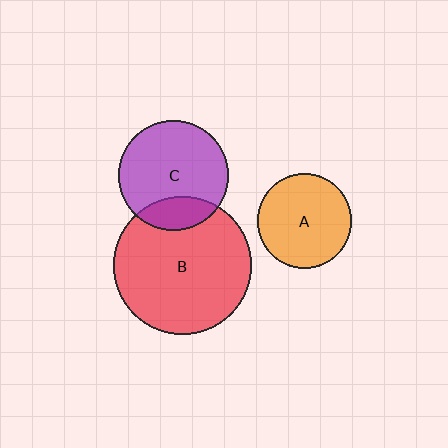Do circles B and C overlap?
Yes.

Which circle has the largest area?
Circle B (red).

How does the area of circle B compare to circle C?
Approximately 1.6 times.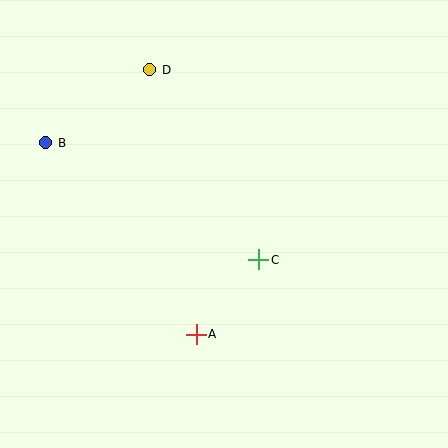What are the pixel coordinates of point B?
Point B is at (46, 143).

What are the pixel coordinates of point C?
Point C is at (259, 260).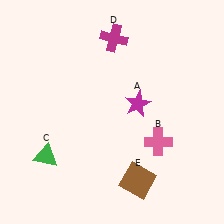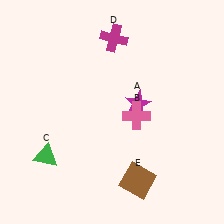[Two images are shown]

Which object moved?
The pink cross (B) moved up.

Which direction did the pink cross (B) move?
The pink cross (B) moved up.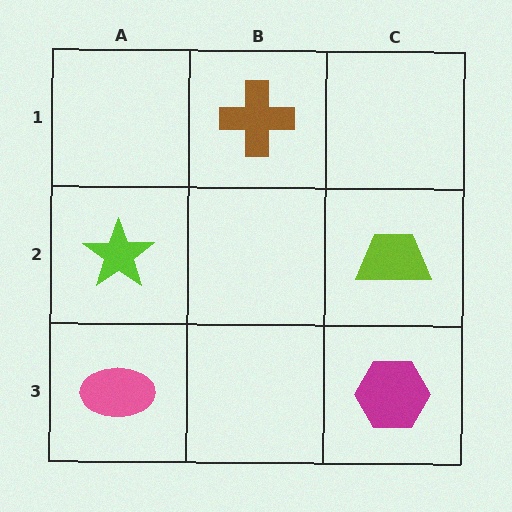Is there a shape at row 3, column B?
No, that cell is empty.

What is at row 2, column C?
A lime trapezoid.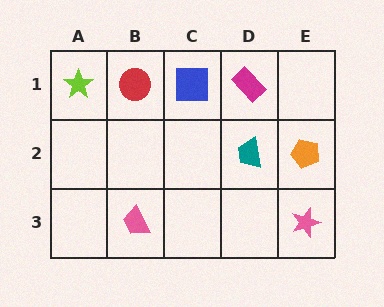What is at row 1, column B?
A red circle.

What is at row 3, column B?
A pink trapezoid.